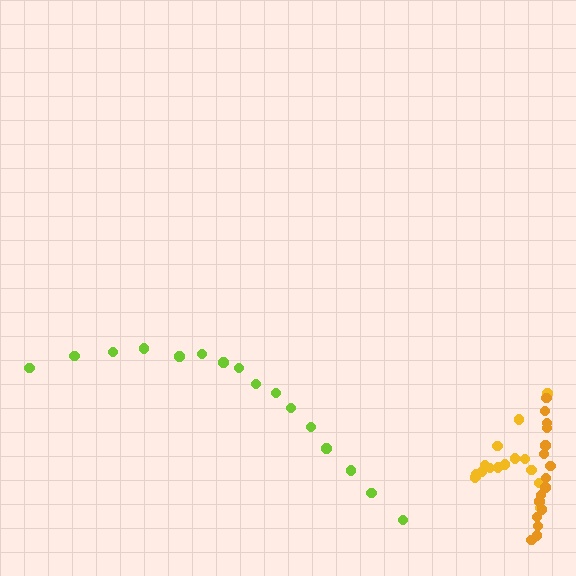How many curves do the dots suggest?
There are 3 distinct paths.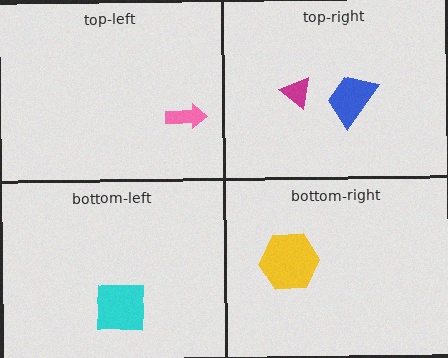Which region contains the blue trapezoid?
The top-right region.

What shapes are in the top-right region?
The blue trapezoid, the magenta triangle.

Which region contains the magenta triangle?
The top-right region.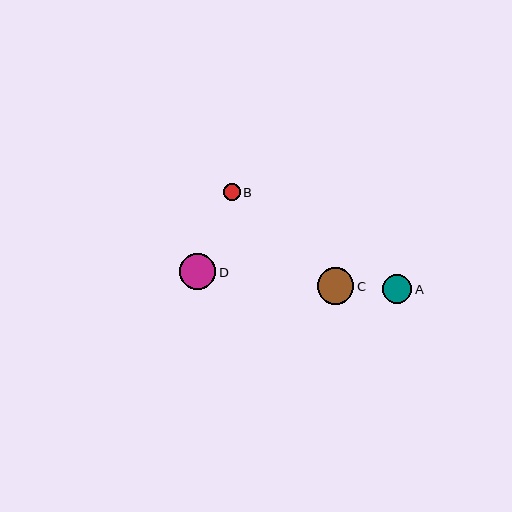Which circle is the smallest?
Circle B is the smallest with a size of approximately 17 pixels.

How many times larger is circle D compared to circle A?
Circle D is approximately 1.2 times the size of circle A.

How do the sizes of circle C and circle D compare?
Circle C and circle D are approximately the same size.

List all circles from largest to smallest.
From largest to smallest: C, D, A, B.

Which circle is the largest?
Circle C is the largest with a size of approximately 37 pixels.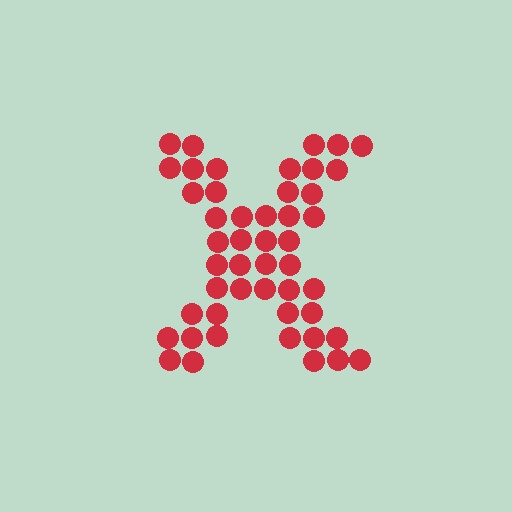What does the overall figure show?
The overall figure shows the letter X.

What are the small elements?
The small elements are circles.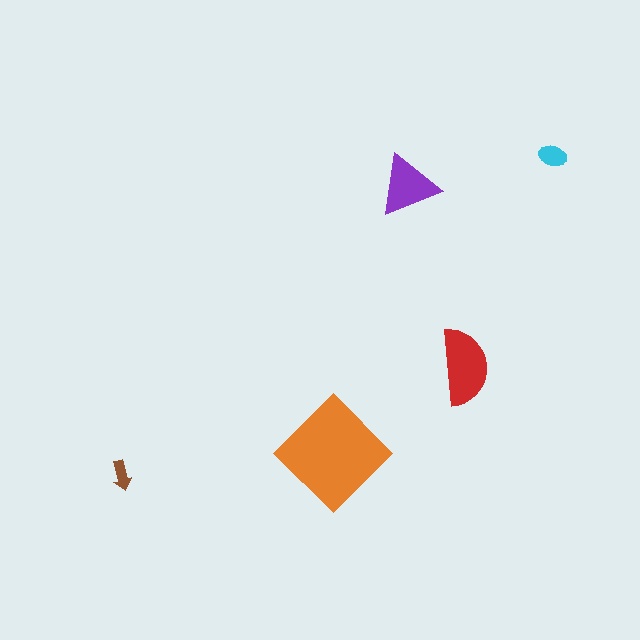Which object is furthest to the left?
The brown arrow is leftmost.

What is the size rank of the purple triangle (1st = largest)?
3rd.